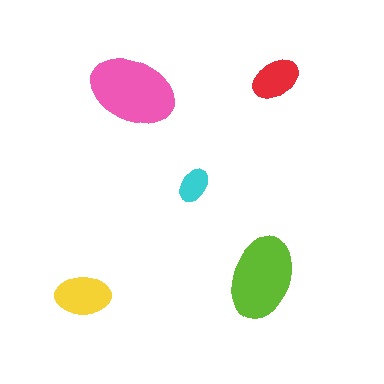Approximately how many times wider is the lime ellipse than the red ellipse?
About 1.5 times wider.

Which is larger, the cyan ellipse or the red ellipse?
The red one.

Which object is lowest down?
The yellow ellipse is bottommost.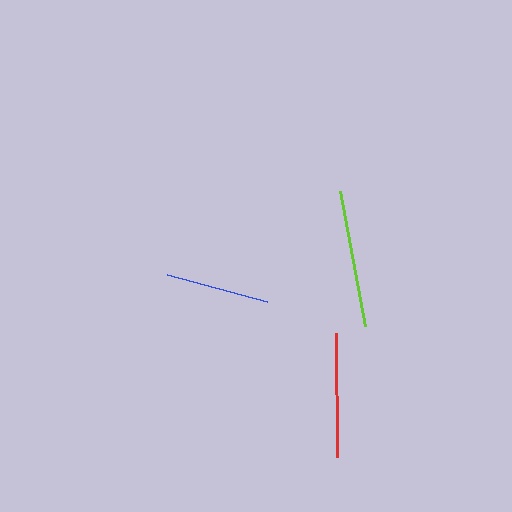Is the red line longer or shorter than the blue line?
The red line is longer than the blue line.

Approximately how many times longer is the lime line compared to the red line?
The lime line is approximately 1.1 times the length of the red line.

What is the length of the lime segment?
The lime segment is approximately 137 pixels long.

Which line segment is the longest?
The lime line is the longest at approximately 137 pixels.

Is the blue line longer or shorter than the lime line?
The lime line is longer than the blue line.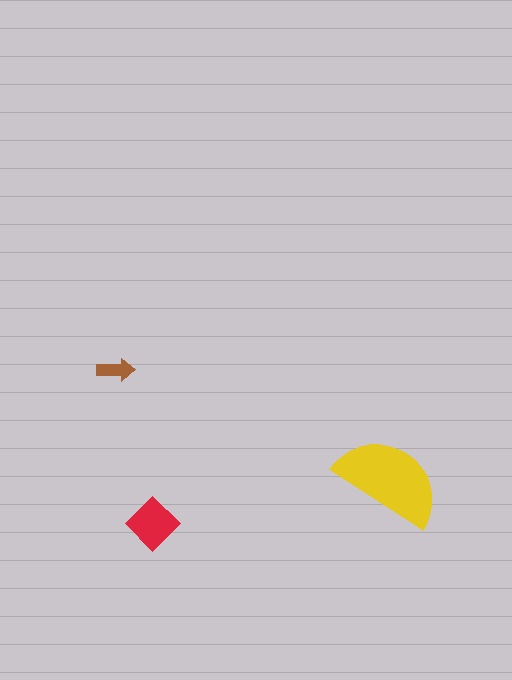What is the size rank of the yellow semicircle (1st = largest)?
1st.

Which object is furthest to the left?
The brown arrow is leftmost.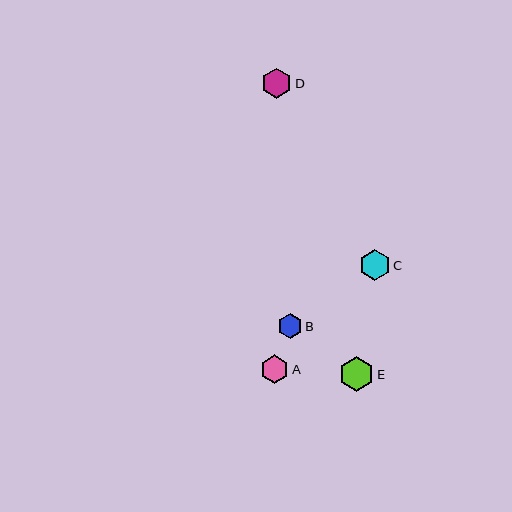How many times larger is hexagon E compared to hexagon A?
Hexagon E is approximately 1.2 times the size of hexagon A.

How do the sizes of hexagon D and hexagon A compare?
Hexagon D and hexagon A are approximately the same size.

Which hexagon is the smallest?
Hexagon B is the smallest with a size of approximately 24 pixels.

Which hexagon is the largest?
Hexagon E is the largest with a size of approximately 35 pixels.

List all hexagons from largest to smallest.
From largest to smallest: E, C, D, A, B.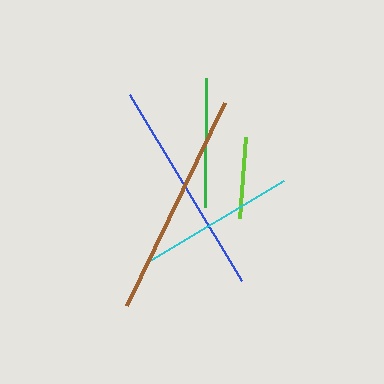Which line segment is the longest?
The brown line is the longest at approximately 225 pixels.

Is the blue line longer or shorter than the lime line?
The blue line is longer than the lime line.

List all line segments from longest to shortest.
From longest to shortest: brown, blue, cyan, green, lime.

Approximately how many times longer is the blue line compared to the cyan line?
The blue line is approximately 1.4 times the length of the cyan line.